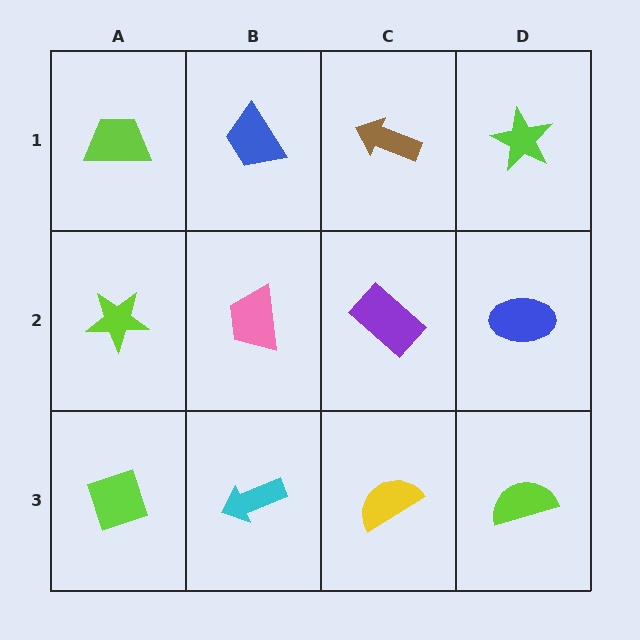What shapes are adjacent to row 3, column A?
A lime star (row 2, column A), a cyan arrow (row 3, column B).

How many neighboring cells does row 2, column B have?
4.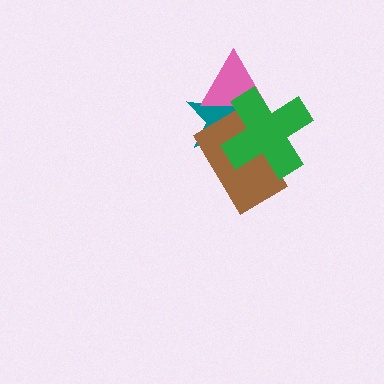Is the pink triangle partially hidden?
Yes, it is partially covered by another shape.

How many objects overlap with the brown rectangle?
3 objects overlap with the brown rectangle.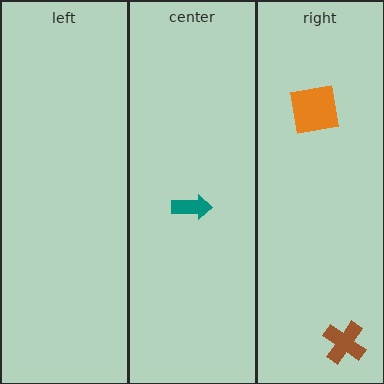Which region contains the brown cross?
The right region.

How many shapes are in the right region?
2.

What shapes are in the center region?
The teal arrow.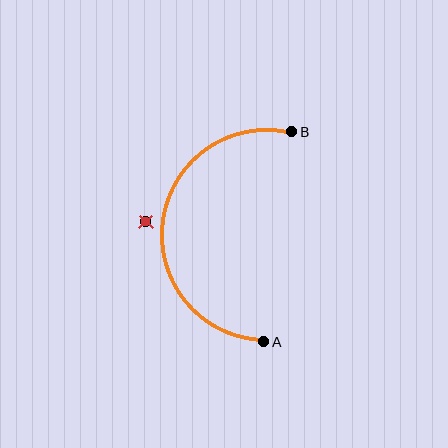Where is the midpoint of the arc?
The arc midpoint is the point on the curve farthest from the straight line joining A and B. It sits to the left of that line.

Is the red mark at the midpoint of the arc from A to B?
No — the red mark does not lie on the arc at all. It sits slightly outside the curve.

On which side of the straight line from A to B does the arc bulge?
The arc bulges to the left of the straight line connecting A and B.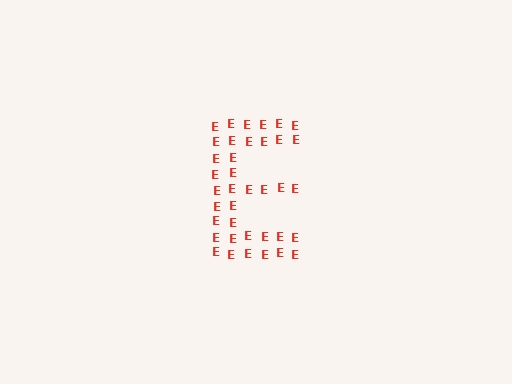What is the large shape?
The large shape is the letter E.